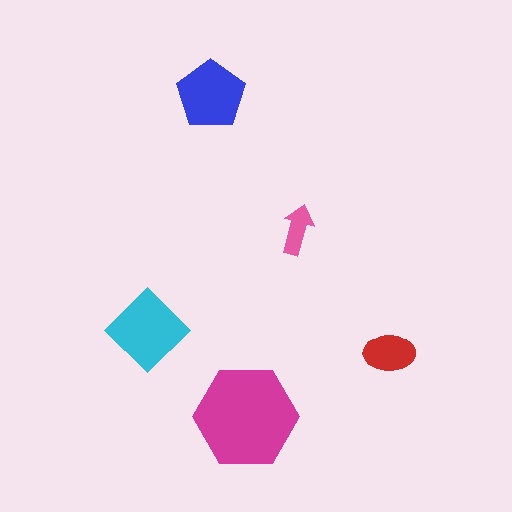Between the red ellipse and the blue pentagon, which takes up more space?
The blue pentagon.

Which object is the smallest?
The pink arrow.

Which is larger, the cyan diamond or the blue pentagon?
The cyan diamond.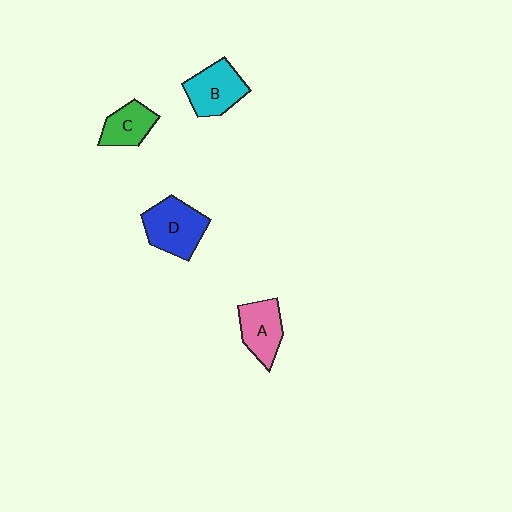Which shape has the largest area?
Shape D (blue).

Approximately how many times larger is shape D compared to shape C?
Approximately 1.5 times.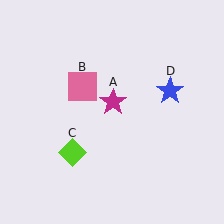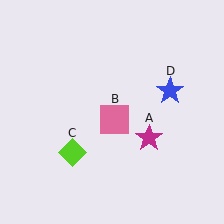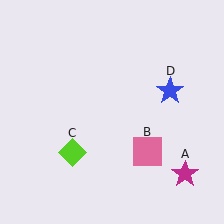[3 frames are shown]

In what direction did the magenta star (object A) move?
The magenta star (object A) moved down and to the right.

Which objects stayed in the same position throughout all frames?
Lime diamond (object C) and blue star (object D) remained stationary.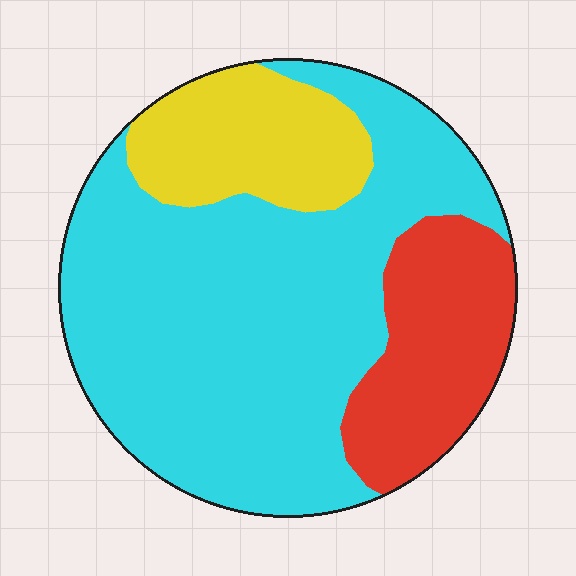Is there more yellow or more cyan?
Cyan.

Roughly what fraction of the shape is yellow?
Yellow covers 17% of the shape.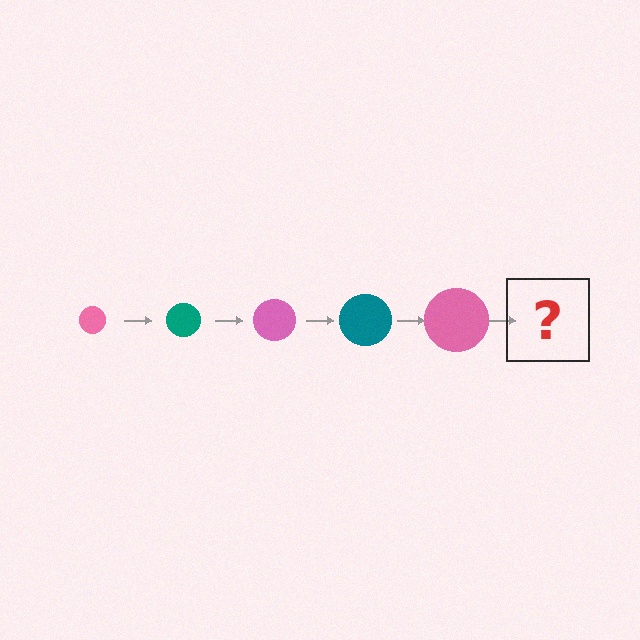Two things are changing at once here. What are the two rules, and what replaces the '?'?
The two rules are that the circle grows larger each step and the color cycles through pink and teal. The '?' should be a teal circle, larger than the previous one.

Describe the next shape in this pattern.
It should be a teal circle, larger than the previous one.